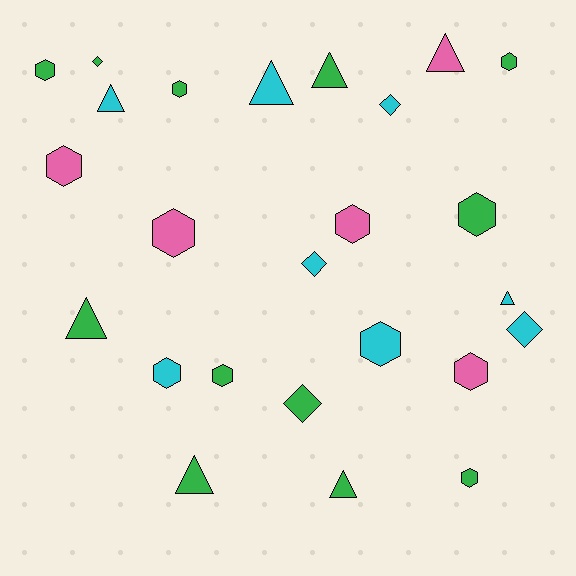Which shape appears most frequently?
Hexagon, with 12 objects.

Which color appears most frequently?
Green, with 12 objects.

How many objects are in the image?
There are 25 objects.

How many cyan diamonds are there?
There are 3 cyan diamonds.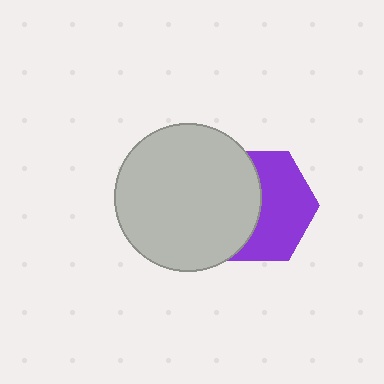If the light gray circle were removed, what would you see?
You would see the complete purple hexagon.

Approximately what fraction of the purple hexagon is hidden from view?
Roughly 47% of the purple hexagon is hidden behind the light gray circle.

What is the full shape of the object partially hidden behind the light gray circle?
The partially hidden object is a purple hexagon.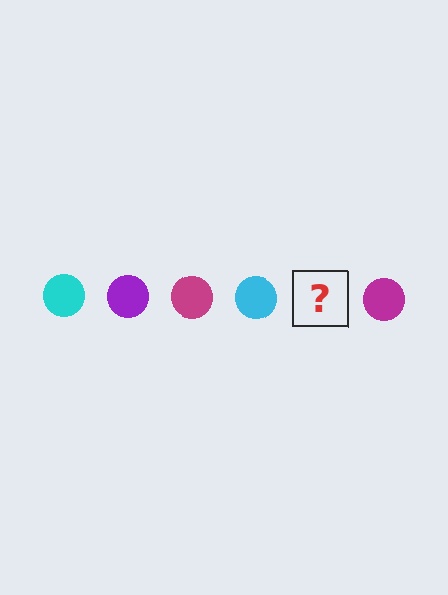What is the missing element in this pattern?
The missing element is a purple circle.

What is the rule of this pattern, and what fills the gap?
The rule is that the pattern cycles through cyan, purple, magenta circles. The gap should be filled with a purple circle.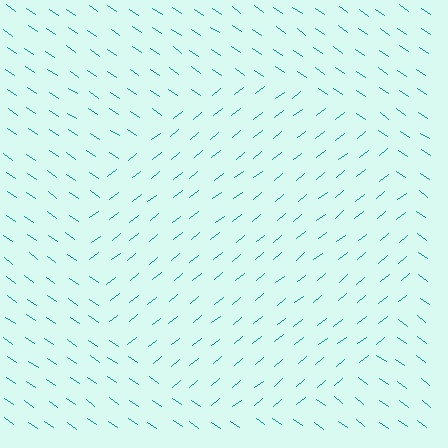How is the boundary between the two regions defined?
The boundary is defined purely by a change in line orientation (approximately 74 degrees difference). All lines are the same color and thickness.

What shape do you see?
I see a circle.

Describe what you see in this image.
The image is filled with small teal line segments. A circle region in the image has lines oriented differently from the surrounding lines, creating a visible texture boundary.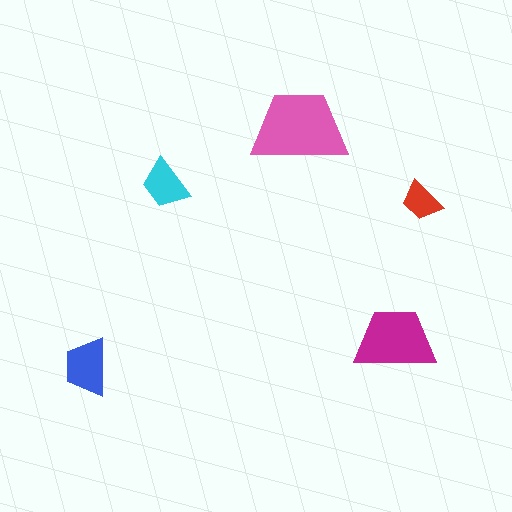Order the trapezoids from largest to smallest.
the pink one, the magenta one, the blue one, the cyan one, the red one.